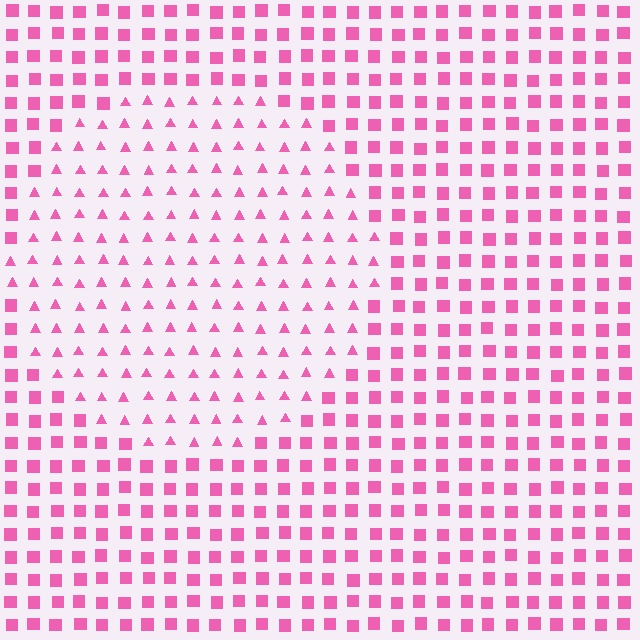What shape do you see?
I see a circle.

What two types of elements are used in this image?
The image uses triangles inside the circle region and squares outside it.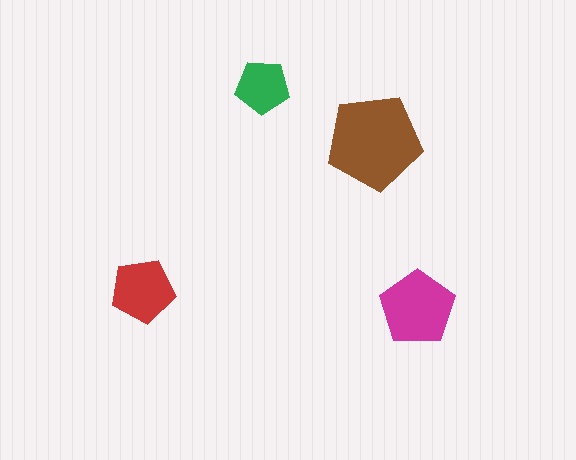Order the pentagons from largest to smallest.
the brown one, the magenta one, the red one, the green one.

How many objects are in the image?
There are 4 objects in the image.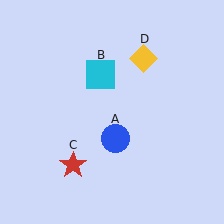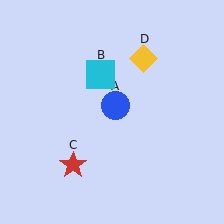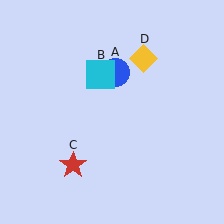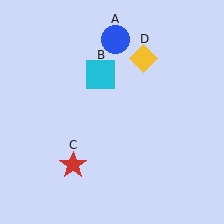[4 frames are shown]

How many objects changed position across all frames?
1 object changed position: blue circle (object A).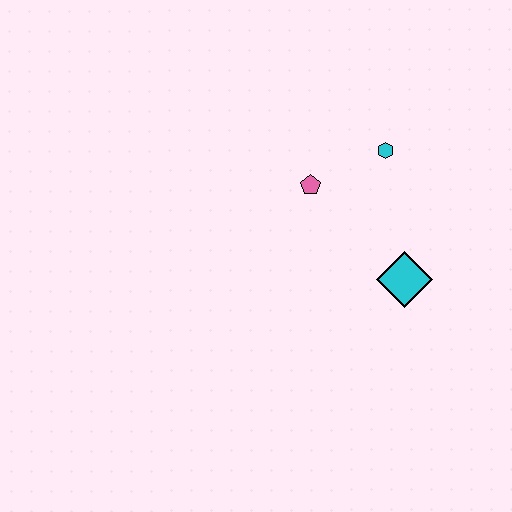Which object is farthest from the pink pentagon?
The cyan diamond is farthest from the pink pentagon.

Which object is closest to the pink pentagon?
The cyan hexagon is closest to the pink pentagon.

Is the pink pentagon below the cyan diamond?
No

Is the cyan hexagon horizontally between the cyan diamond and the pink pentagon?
Yes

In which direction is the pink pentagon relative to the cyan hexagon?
The pink pentagon is to the left of the cyan hexagon.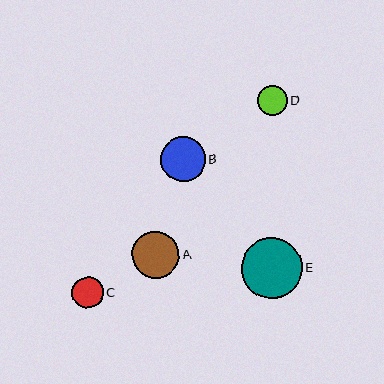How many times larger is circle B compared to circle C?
Circle B is approximately 1.4 times the size of circle C.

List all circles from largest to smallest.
From largest to smallest: E, A, B, C, D.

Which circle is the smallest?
Circle D is the smallest with a size of approximately 30 pixels.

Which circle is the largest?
Circle E is the largest with a size of approximately 61 pixels.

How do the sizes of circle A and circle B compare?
Circle A and circle B are approximately the same size.